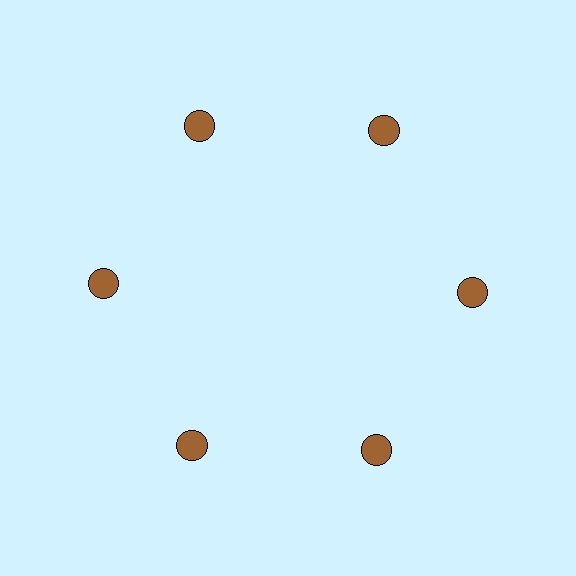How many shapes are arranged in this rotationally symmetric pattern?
There are 6 shapes, arranged in 6 groups of 1.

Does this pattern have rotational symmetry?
Yes, this pattern has 6-fold rotational symmetry. It looks the same after rotating 60 degrees around the center.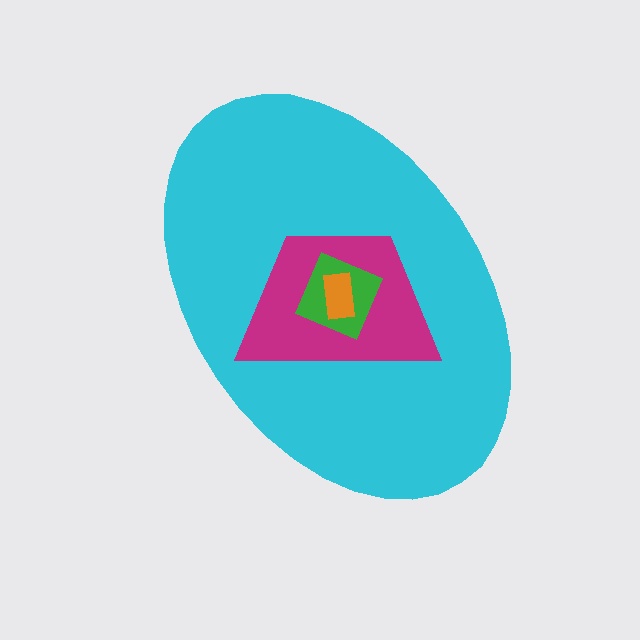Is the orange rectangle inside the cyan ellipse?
Yes.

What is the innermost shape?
The orange rectangle.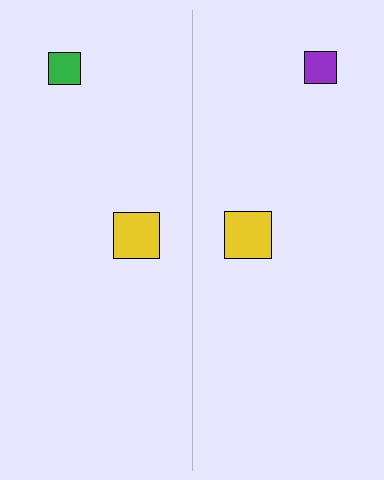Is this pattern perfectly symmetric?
No, the pattern is not perfectly symmetric. The purple square on the right side breaks the symmetry — its mirror counterpart is green.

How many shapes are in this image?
There are 4 shapes in this image.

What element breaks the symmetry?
The purple square on the right side breaks the symmetry — its mirror counterpart is green.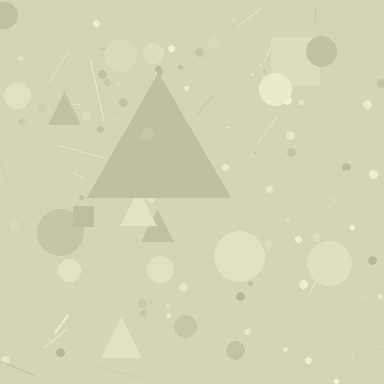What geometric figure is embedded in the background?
A triangle is embedded in the background.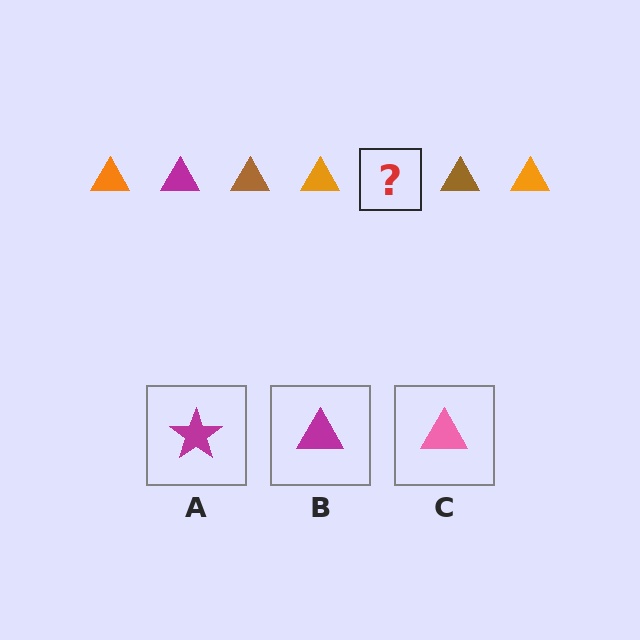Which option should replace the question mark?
Option B.